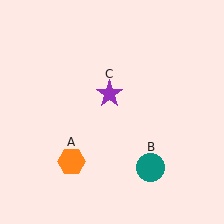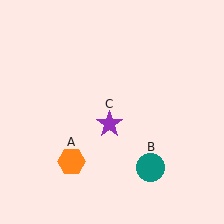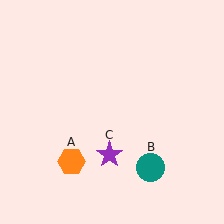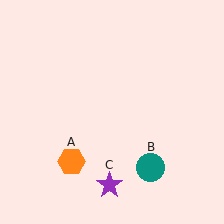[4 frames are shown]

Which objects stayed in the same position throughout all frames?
Orange hexagon (object A) and teal circle (object B) remained stationary.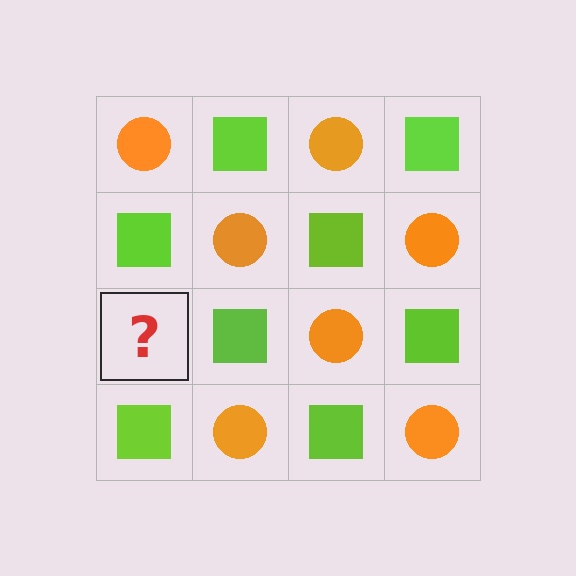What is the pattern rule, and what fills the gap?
The rule is that it alternates orange circle and lime square in a checkerboard pattern. The gap should be filled with an orange circle.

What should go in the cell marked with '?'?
The missing cell should contain an orange circle.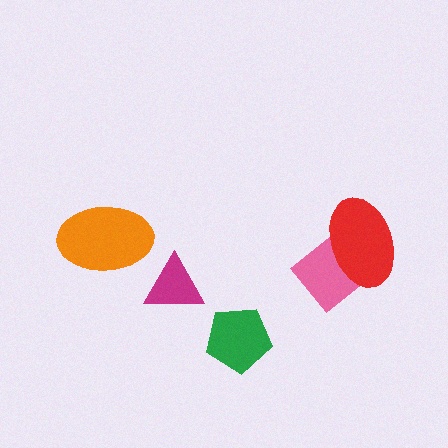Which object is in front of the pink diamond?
The red ellipse is in front of the pink diamond.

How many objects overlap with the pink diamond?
1 object overlaps with the pink diamond.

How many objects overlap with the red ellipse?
1 object overlaps with the red ellipse.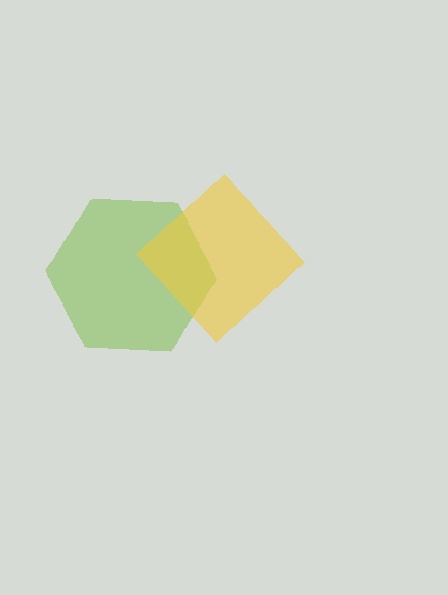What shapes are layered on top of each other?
The layered shapes are: a lime hexagon, a yellow diamond.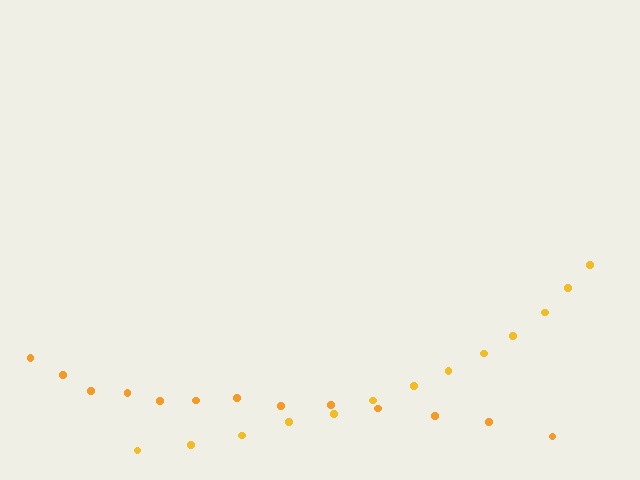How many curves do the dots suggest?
There are 2 distinct paths.